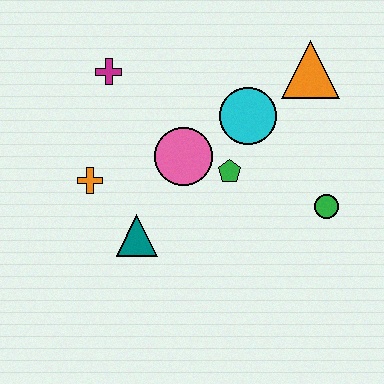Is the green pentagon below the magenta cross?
Yes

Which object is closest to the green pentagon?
The pink circle is closest to the green pentagon.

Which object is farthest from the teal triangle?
The orange triangle is farthest from the teal triangle.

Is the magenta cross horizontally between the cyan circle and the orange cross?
Yes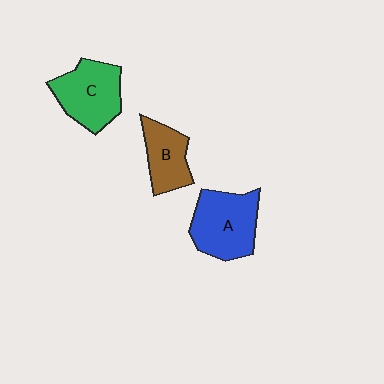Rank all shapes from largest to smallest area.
From largest to smallest: A (blue), C (green), B (brown).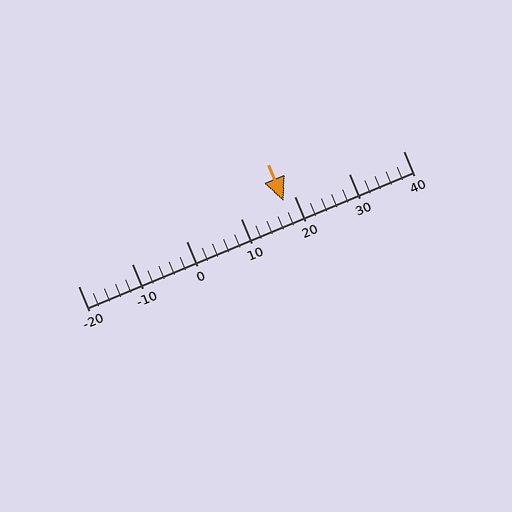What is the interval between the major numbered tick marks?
The major tick marks are spaced 10 units apart.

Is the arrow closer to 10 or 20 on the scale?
The arrow is closer to 20.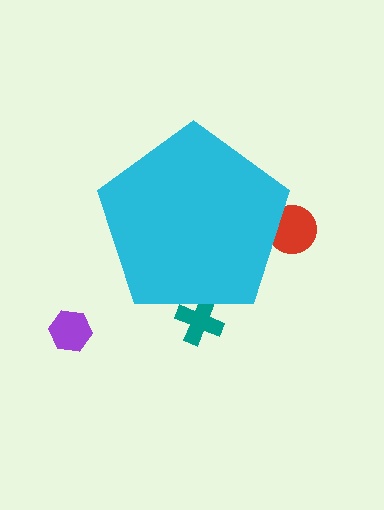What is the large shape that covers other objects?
A cyan pentagon.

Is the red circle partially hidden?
Yes, the red circle is partially hidden behind the cyan pentagon.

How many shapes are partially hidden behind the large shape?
2 shapes are partially hidden.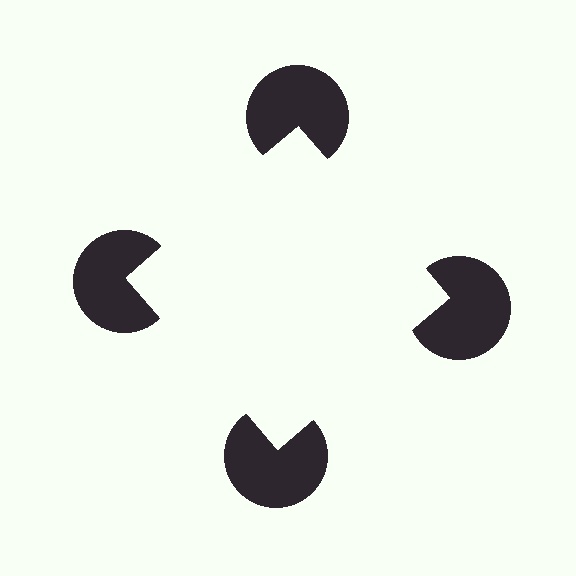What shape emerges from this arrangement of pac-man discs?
An illusory square — its edges are inferred from the aligned wedge cuts in the pac-man discs, not physically drawn.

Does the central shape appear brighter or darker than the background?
It typically appears slightly brighter than the background, even though no actual brightness change is drawn.